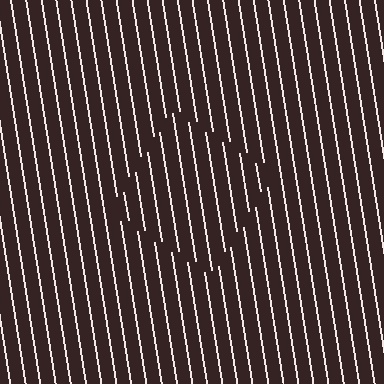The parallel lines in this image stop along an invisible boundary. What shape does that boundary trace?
An illusory square. The interior of the shape contains the same grating, shifted by half a period — the contour is defined by the phase discontinuity where line-ends from the inner and outer gratings abut.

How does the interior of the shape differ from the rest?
The interior of the shape contains the same grating, shifted by half a period — the contour is defined by the phase discontinuity where line-ends from the inner and outer gratings abut.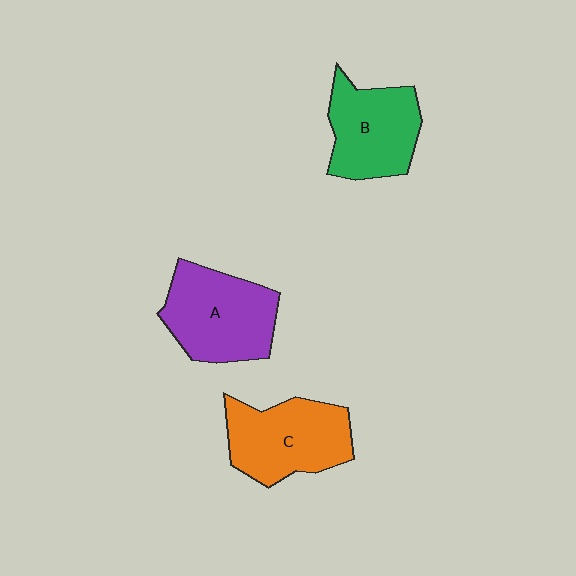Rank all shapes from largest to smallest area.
From largest to smallest: A (purple), C (orange), B (green).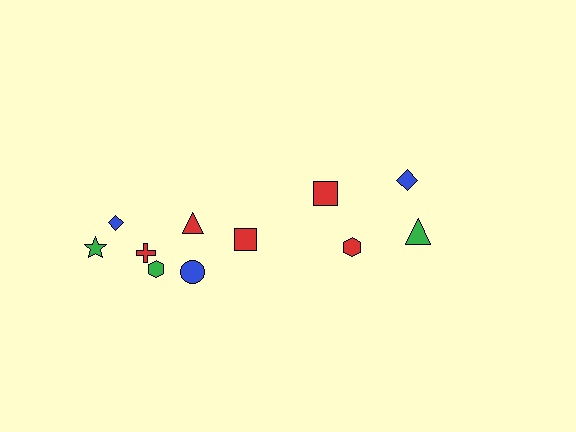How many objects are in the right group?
There are 4 objects.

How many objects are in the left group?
There are 7 objects.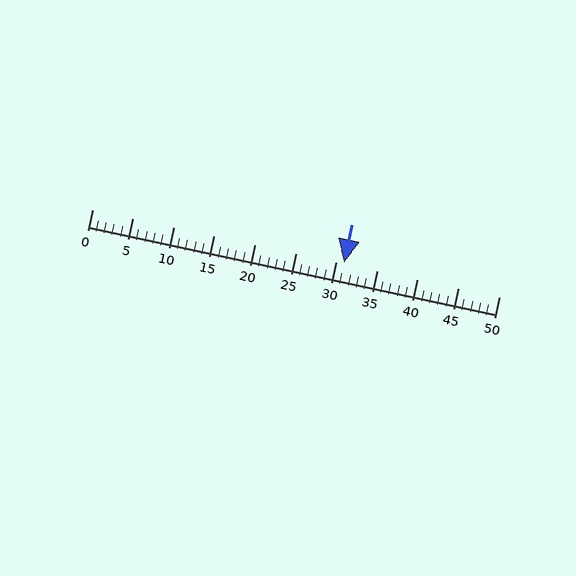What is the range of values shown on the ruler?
The ruler shows values from 0 to 50.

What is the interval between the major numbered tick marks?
The major tick marks are spaced 5 units apart.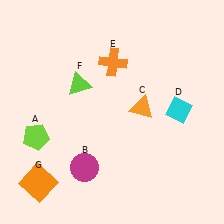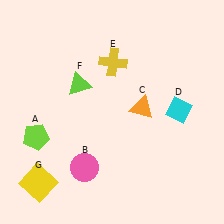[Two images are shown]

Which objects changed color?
B changed from magenta to pink. E changed from orange to yellow. G changed from orange to yellow.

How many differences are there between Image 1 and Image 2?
There are 3 differences between the two images.